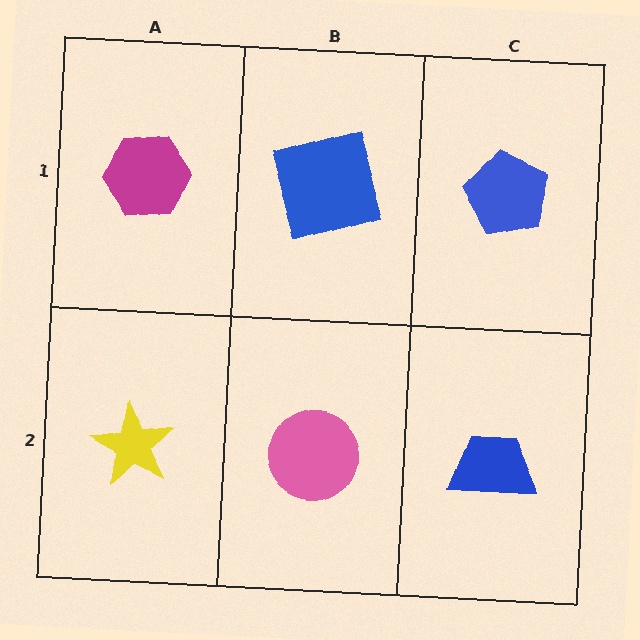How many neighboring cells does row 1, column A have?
2.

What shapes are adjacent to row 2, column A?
A magenta hexagon (row 1, column A), a pink circle (row 2, column B).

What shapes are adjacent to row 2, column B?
A blue square (row 1, column B), a yellow star (row 2, column A), a blue trapezoid (row 2, column C).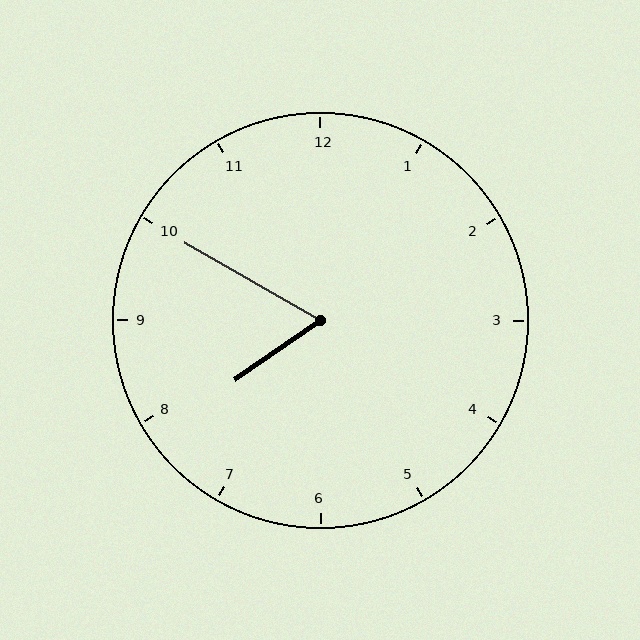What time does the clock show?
7:50.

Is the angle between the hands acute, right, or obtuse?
It is acute.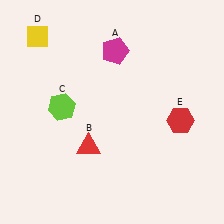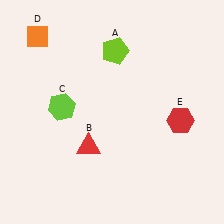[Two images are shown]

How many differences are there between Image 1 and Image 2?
There are 2 differences between the two images.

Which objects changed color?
A changed from magenta to lime. D changed from yellow to orange.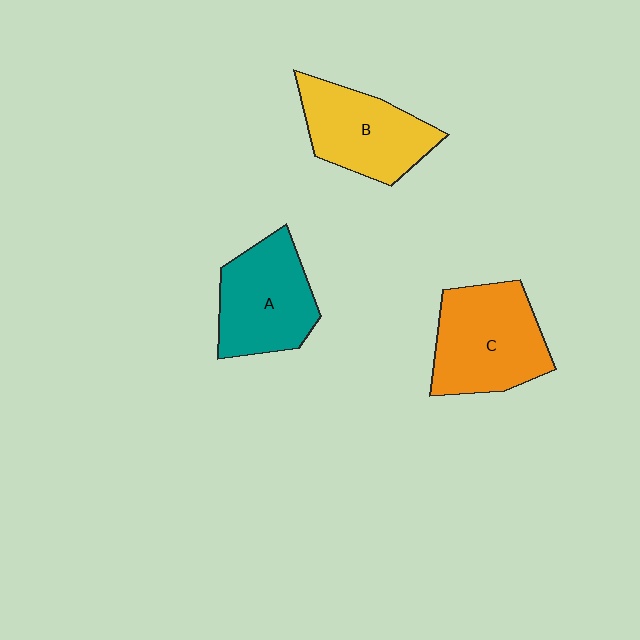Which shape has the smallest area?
Shape B (yellow).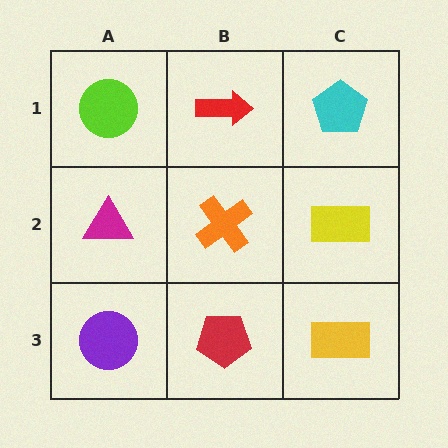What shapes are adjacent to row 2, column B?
A red arrow (row 1, column B), a red pentagon (row 3, column B), a magenta triangle (row 2, column A), a yellow rectangle (row 2, column C).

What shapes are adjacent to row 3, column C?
A yellow rectangle (row 2, column C), a red pentagon (row 3, column B).